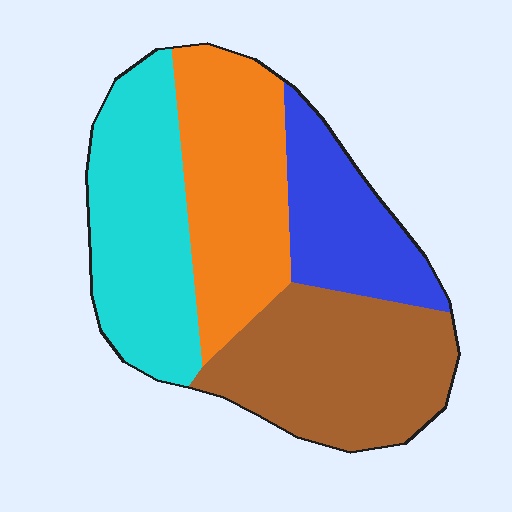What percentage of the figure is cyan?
Cyan covers 27% of the figure.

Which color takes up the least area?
Blue, at roughly 15%.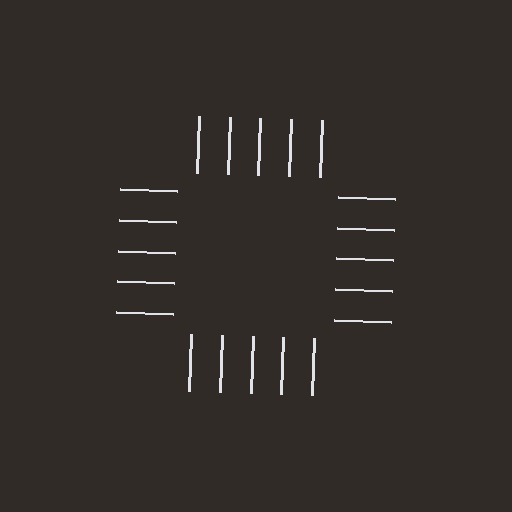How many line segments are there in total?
20 — 5 along each of the 4 edges.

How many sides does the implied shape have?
4 sides — the line-ends trace a square.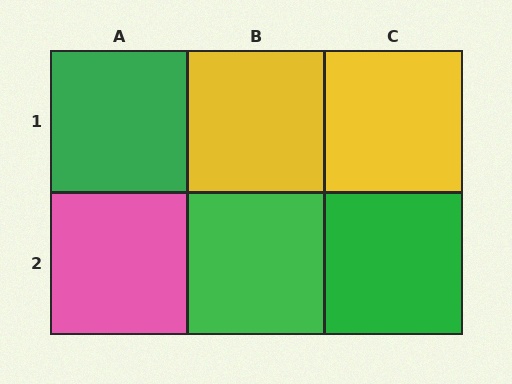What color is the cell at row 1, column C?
Yellow.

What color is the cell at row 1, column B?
Yellow.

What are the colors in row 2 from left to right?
Pink, green, green.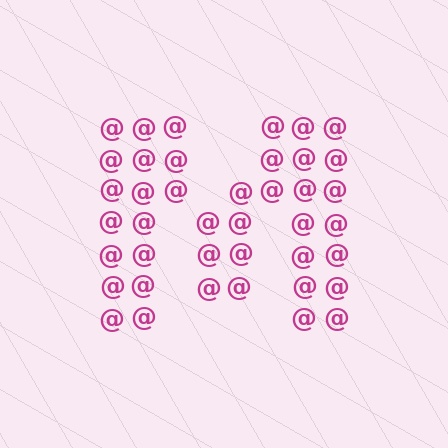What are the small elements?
The small elements are at signs.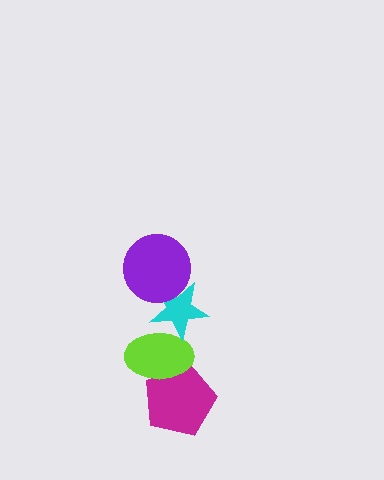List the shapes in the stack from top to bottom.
From top to bottom: the purple circle, the cyan star, the lime ellipse, the magenta pentagon.